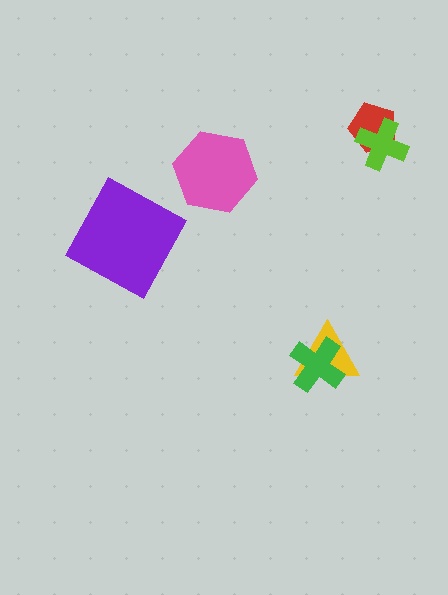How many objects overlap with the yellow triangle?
1 object overlaps with the yellow triangle.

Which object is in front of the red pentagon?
The lime cross is in front of the red pentagon.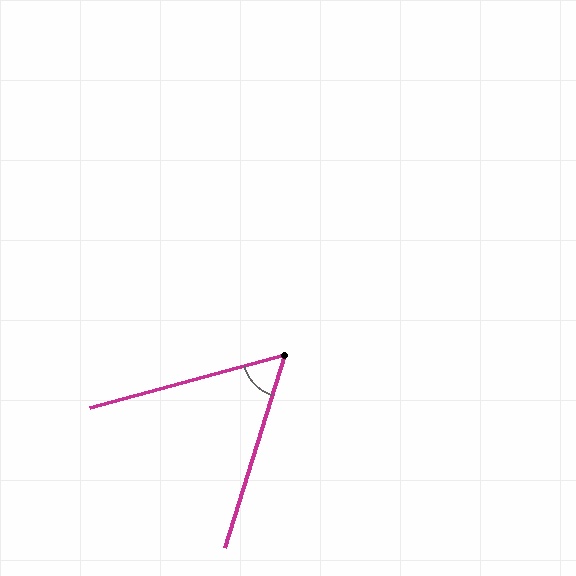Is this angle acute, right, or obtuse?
It is acute.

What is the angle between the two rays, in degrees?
Approximately 57 degrees.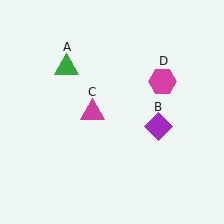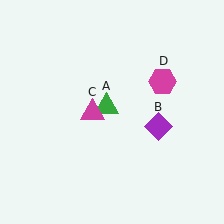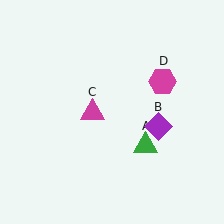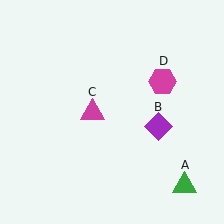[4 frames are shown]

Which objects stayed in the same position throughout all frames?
Purple diamond (object B) and magenta triangle (object C) and magenta hexagon (object D) remained stationary.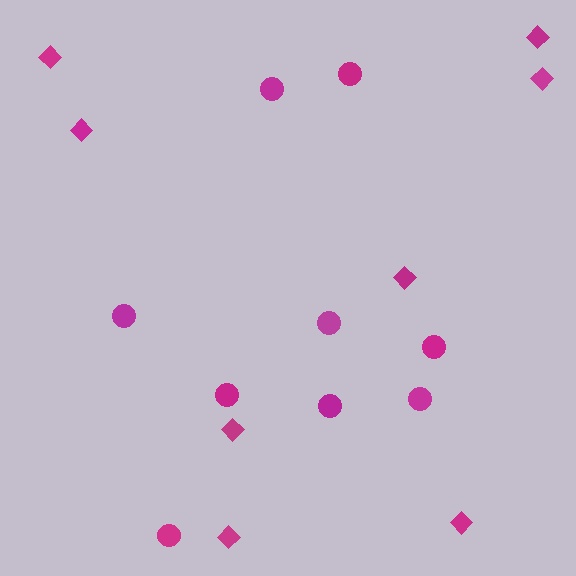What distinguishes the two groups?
There are 2 groups: one group of diamonds (8) and one group of circles (9).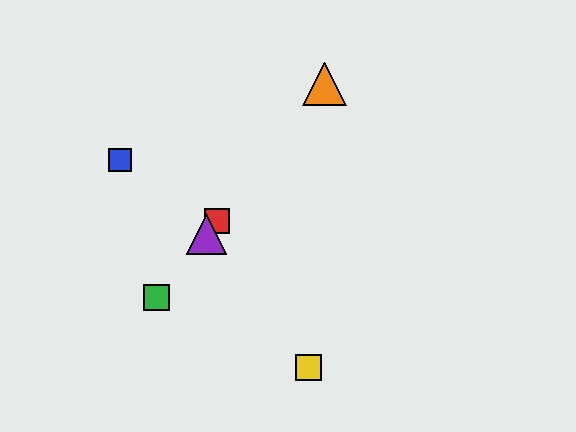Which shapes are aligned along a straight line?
The red square, the green square, the purple triangle, the orange triangle are aligned along a straight line.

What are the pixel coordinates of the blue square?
The blue square is at (120, 160).